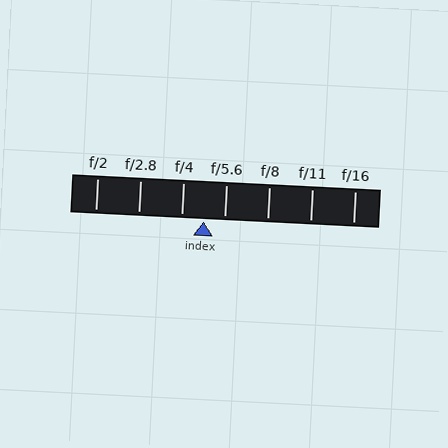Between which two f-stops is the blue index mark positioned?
The index mark is between f/4 and f/5.6.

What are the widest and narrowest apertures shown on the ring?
The widest aperture shown is f/2 and the narrowest is f/16.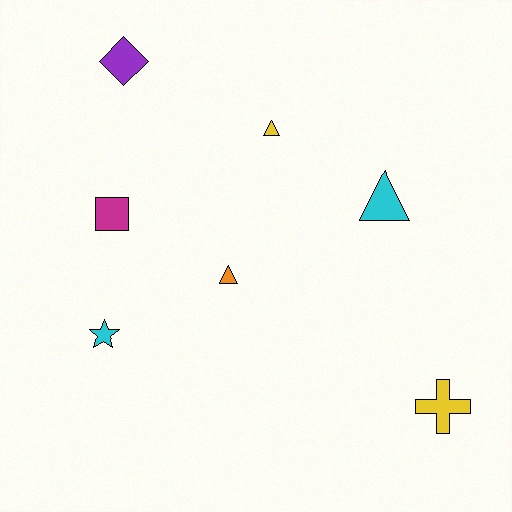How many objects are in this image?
There are 7 objects.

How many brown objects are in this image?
There are no brown objects.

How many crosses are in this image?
There is 1 cross.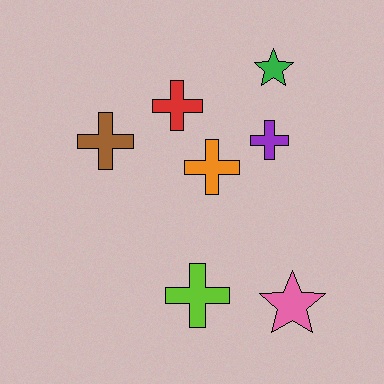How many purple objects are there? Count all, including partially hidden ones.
There is 1 purple object.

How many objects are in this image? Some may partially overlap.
There are 7 objects.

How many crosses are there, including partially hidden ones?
There are 5 crosses.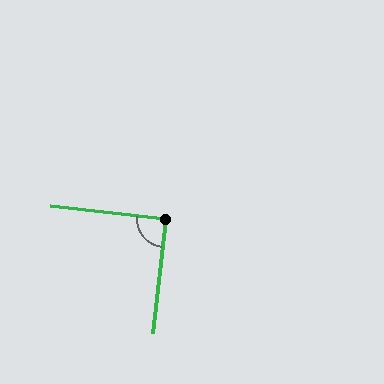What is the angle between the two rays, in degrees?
Approximately 90 degrees.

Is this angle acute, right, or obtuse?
It is approximately a right angle.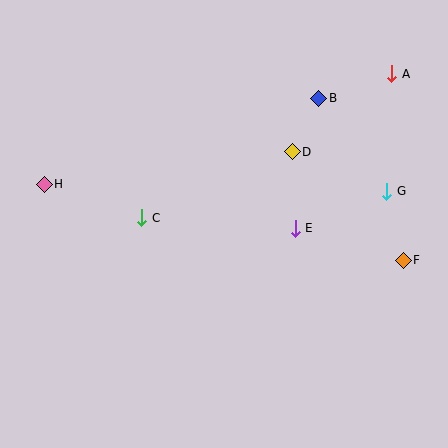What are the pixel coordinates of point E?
Point E is at (295, 228).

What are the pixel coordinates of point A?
Point A is at (392, 74).